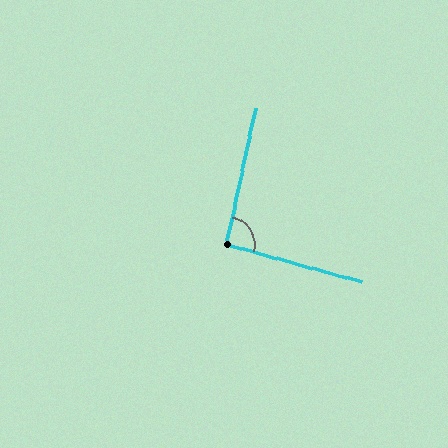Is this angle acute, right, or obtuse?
It is approximately a right angle.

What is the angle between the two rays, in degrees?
Approximately 93 degrees.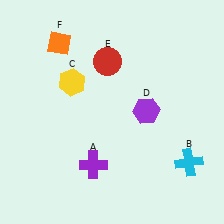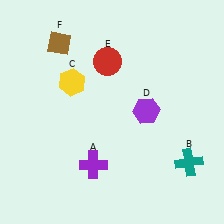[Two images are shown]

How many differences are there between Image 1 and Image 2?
There are 2 differences between the two images.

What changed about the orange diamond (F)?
In Image 1, F is orange. In Image 2, it changed to brown.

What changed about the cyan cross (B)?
In Image 1, B is cyan. In Image 2, it changed to teal.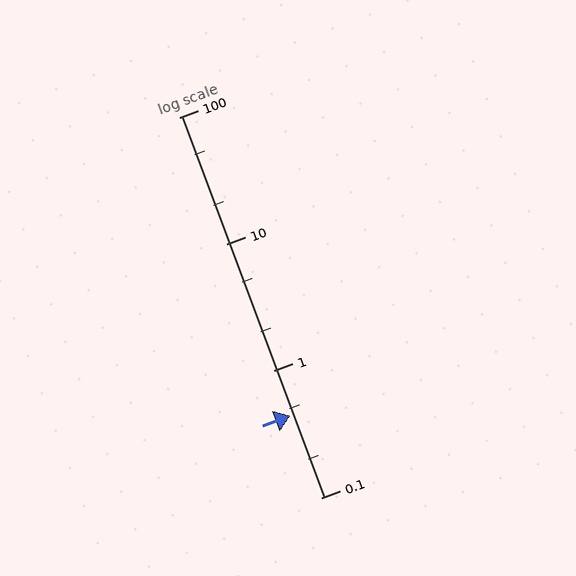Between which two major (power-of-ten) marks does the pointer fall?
The pointer is between 0.1 and 1.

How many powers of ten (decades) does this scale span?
The scale spans 3 decades, from 0.1 to 100.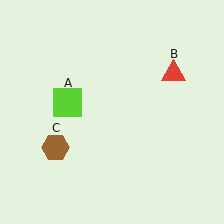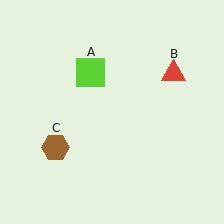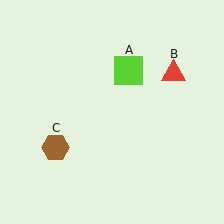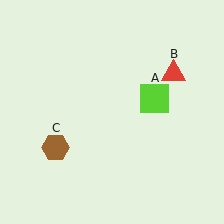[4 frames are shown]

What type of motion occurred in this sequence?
The lime square (object A) rotated clockwise around the center of the scene.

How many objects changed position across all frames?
1 object changed position: lime square (object A).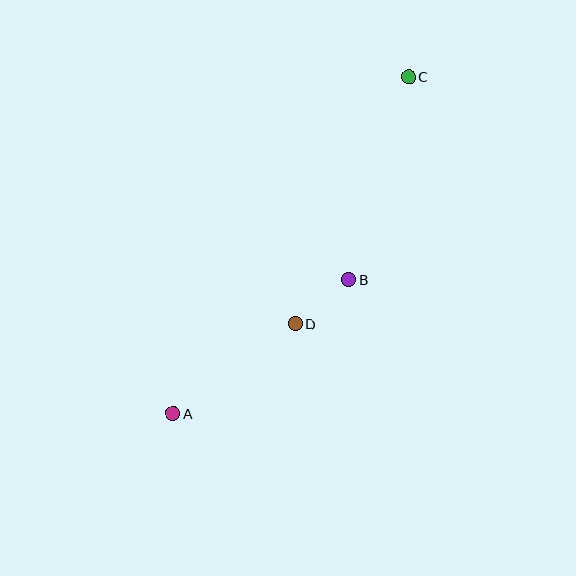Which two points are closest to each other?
Points B and D are closest to each other.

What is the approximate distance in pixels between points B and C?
The distance between B and C is approximately 211 pixels.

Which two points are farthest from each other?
Points A and C are farthest from each other.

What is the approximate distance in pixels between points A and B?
The distance between A and B is approximately 221 pixels.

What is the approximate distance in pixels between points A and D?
The distance between A and D is approximately 152 pixels.